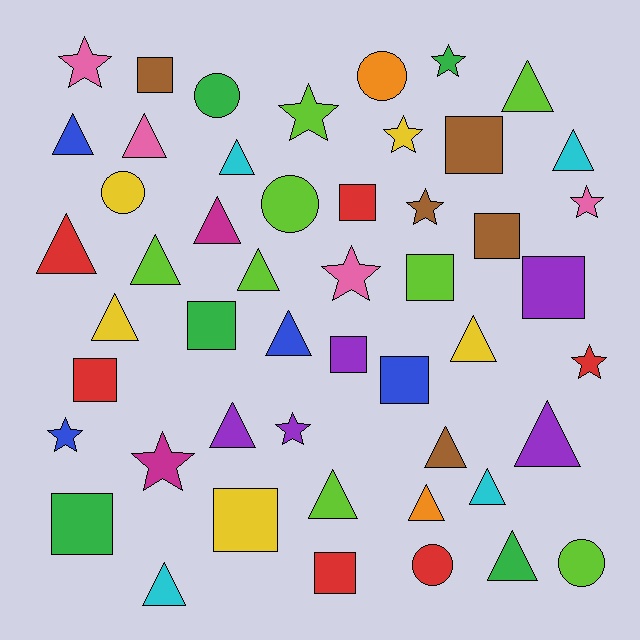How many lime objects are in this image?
There are 8 lime objects.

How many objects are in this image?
There are 50 objects.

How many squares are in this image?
There are 13 squares.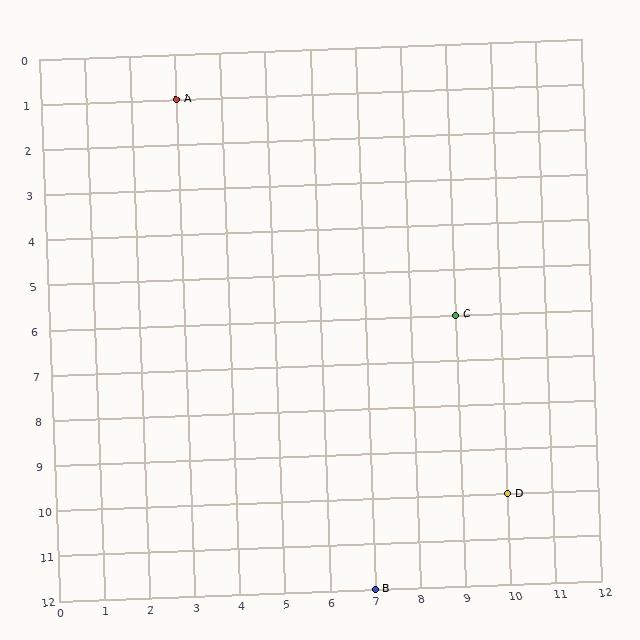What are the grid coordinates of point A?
Point A is at grid coordinates (3, 1).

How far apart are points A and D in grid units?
Points A and D are 7 columns and 9 rows apart (about 11.4 grid units diagonally).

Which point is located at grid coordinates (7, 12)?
Point B is at (7, 12).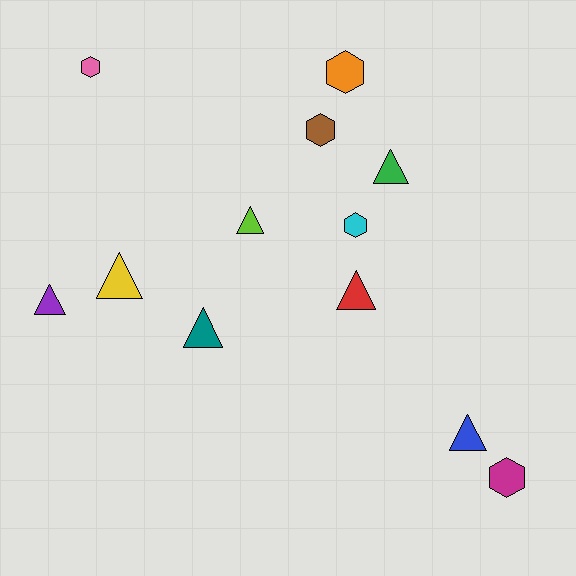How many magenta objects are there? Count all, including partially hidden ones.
There is 1 magenta object.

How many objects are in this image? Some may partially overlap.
There are 12 objects.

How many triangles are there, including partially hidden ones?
There are 7 triangles.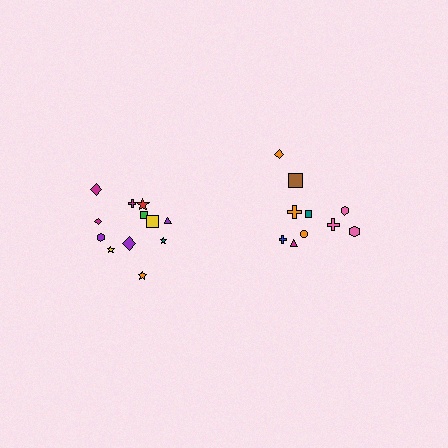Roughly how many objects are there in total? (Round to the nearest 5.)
Roughly 20 objects in total.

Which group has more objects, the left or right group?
The left group.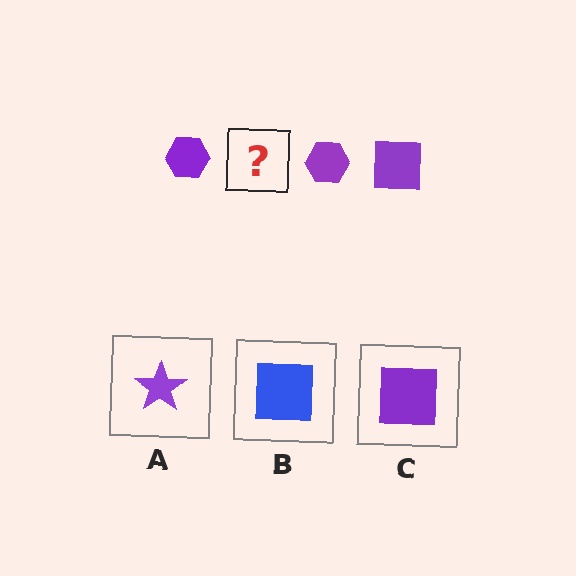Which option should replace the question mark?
Option C.